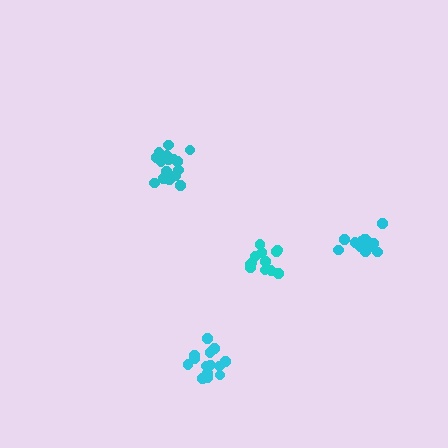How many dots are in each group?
Group 1: 14 dots, Group 2: 14 dots, Group 3: 17 dots, Group 4: 13 dots (58 total).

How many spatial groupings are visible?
There are 4 spatial groupings.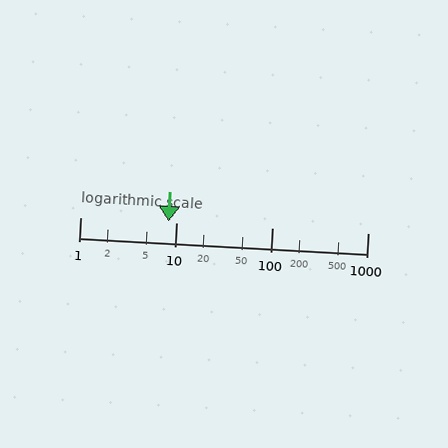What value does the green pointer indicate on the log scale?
The pointer indicates approximately 8.3.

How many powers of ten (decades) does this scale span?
The scale spans 3 decades, from 1 to 1000.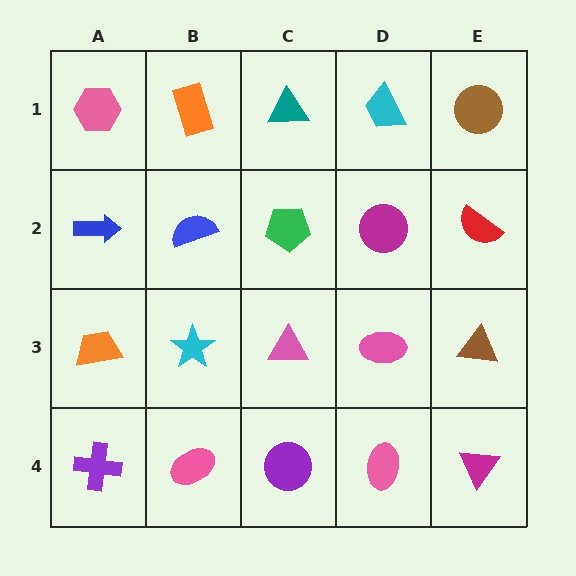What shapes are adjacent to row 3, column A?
A blue arrow (row 2, column A), a purple cross (row 4, column A), a cyan star (row 3, column B).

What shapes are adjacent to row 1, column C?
A green pentagon (row 2, column C), an orange rectangle (row 1, column B), a cyan trapezoid (row 1, column D).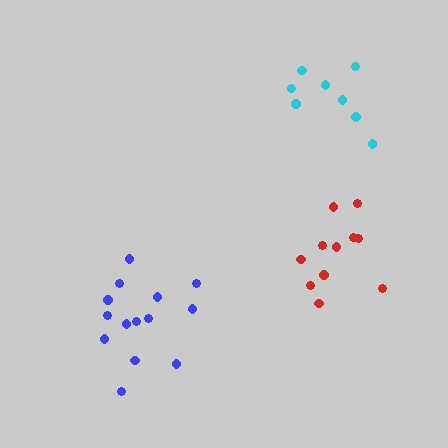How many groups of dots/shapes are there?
There are 3 groups.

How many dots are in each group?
Group 1: 11 dots, Group 2: 14 dots, Group 3: 8 dots (33 total).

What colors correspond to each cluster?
The clusters are colored: red, blue, cyan.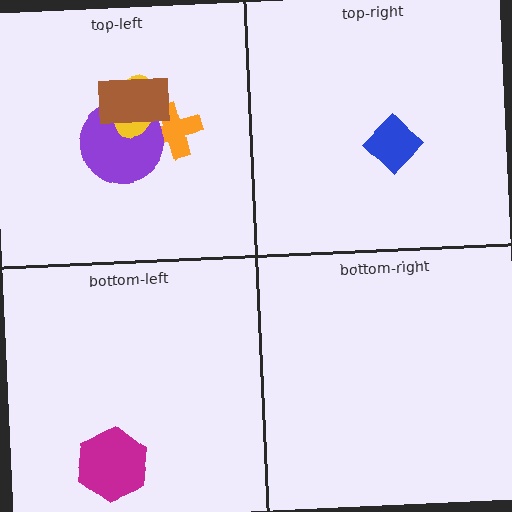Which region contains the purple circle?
The top-left region.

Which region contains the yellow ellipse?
The top-left region.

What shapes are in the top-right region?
The blue diamond.